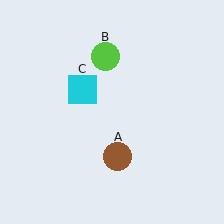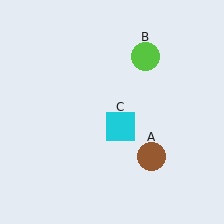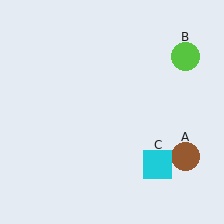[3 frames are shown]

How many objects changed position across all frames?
3 objects changed position: brown circle (object A), lime circle (object B), cyan square (object C).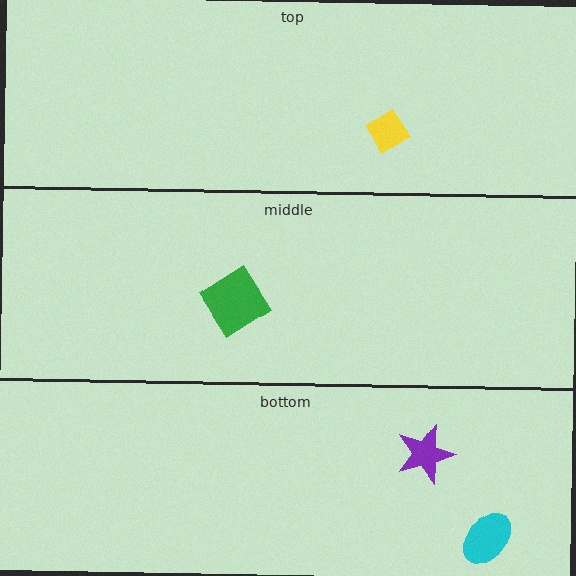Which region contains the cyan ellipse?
The bottom region.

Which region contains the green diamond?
The middle region.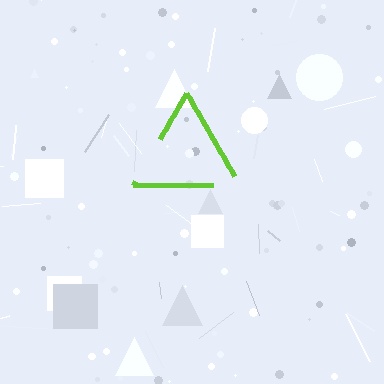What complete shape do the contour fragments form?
The contour fragments form a triangle.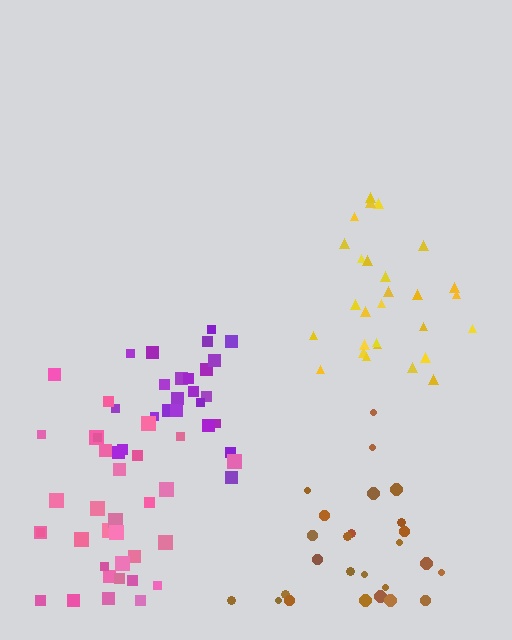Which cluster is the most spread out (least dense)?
Pink.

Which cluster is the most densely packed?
Brown.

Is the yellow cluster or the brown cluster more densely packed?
Brown.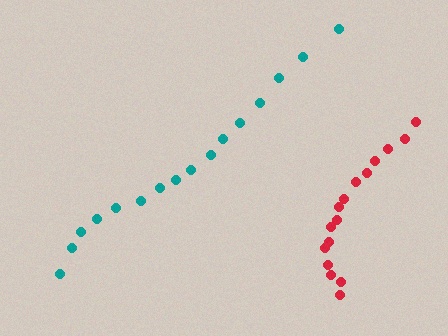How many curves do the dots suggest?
There are 2 distinct paths.